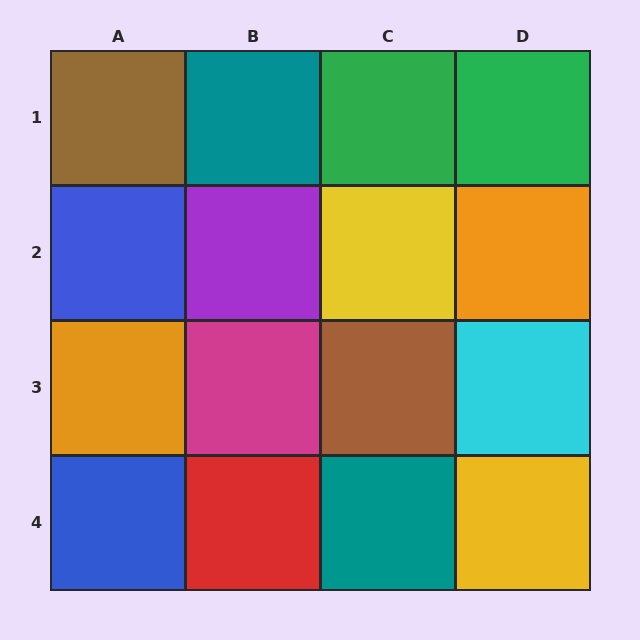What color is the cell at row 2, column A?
Blue.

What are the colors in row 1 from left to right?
Brown, teal, green, green.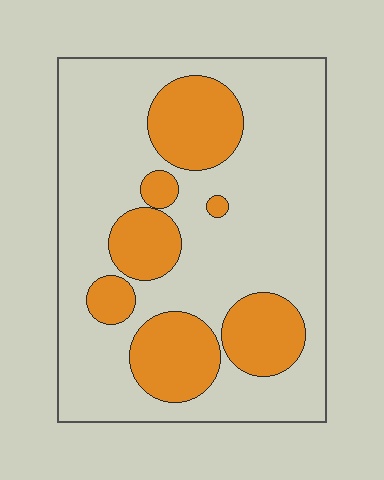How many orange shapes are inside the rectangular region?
7.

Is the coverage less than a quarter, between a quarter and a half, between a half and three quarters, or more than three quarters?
Between a quarter and a half.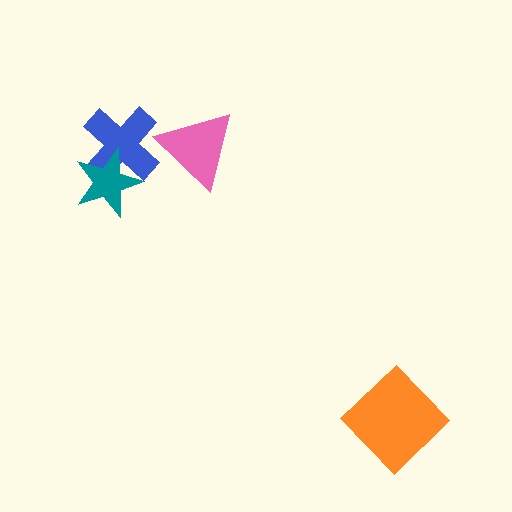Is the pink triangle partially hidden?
Yes, it is partially covered by another shape.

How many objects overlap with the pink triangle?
1 object overlaps with the pink triangle.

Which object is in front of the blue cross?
The teal star is in front of the blue cross.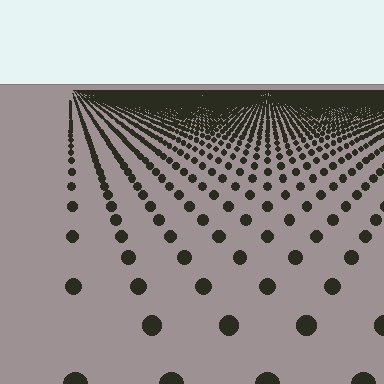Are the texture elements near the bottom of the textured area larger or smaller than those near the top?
Larger. Near the bottom, elements are closer to the viewer and appear at a bigger on-screen size.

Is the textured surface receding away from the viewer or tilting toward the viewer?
The surface is receding away from the viewer. Texture elements get smaller and denser toward the top.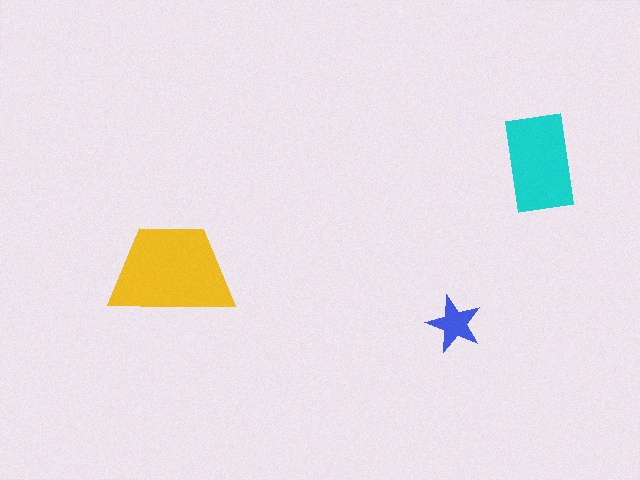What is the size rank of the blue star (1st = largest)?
3rd.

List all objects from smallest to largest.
The blue star, the cyan rectangle, the yellow trapezoid.